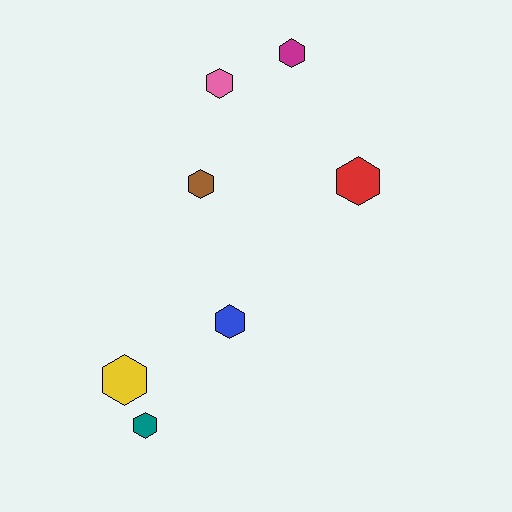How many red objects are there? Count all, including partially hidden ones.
There is 1 red object.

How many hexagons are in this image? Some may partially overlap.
There are 7 hexagons.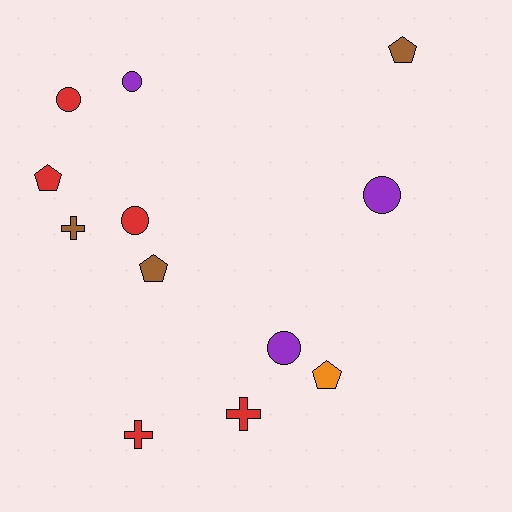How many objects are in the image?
There are 12 objects.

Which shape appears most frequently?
Circle, with 5 objects.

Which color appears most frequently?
Red, with 5 objects.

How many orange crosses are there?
There are no orange crosses.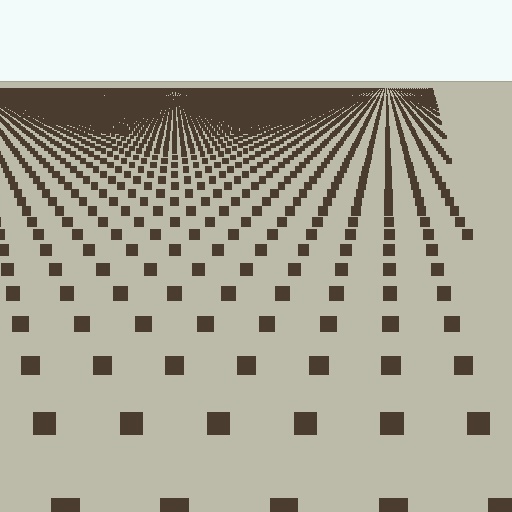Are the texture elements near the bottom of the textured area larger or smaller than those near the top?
Larger. Near the bottom, elements are closer to the viewer and appear at a bigger on-screen size.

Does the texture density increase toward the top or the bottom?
Density increases toward the top.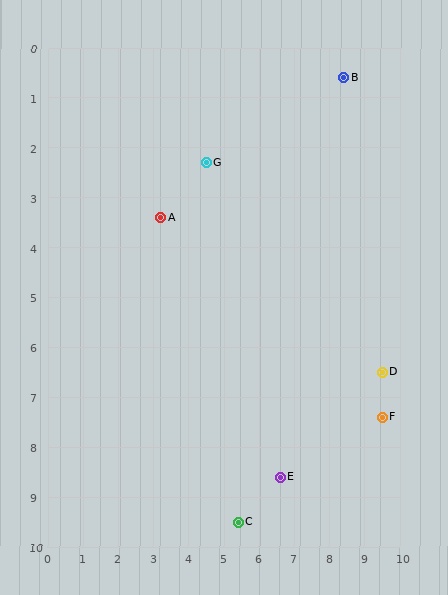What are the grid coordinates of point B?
Point B is at approximately (8.4, 0.6).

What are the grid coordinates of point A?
Point A is at approximately (3.2, 3.4).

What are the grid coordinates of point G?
Point G is at approximately (4.5, 2.3).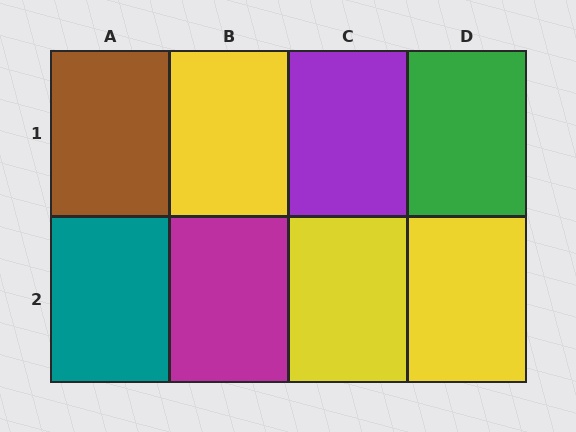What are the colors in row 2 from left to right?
Teal, magenta, yellow, yellow.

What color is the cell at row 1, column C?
Purple.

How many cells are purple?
1 cell is purple.